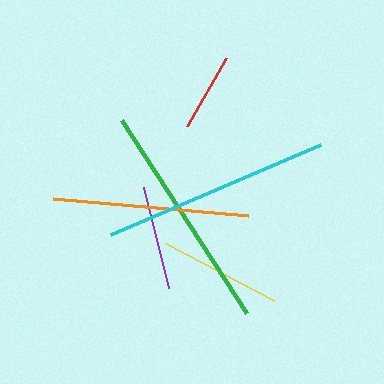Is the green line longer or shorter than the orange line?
The green line is longer than the orange line.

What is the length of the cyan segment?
The cyan segment is approximately 228 pixels long.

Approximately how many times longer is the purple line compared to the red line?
The purple line is approximately 1.3 times the length of the red line.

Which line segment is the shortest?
The red line is the shortest at approximately 79 pixels.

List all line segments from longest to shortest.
From longest to shortest: green, cyan, orange, yellow, purple, red.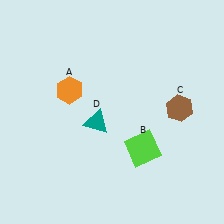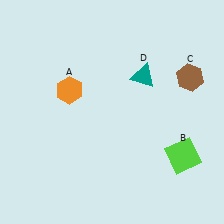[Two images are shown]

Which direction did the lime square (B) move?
The lime square (B) moved right.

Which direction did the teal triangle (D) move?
The teal triangle (D) moved right.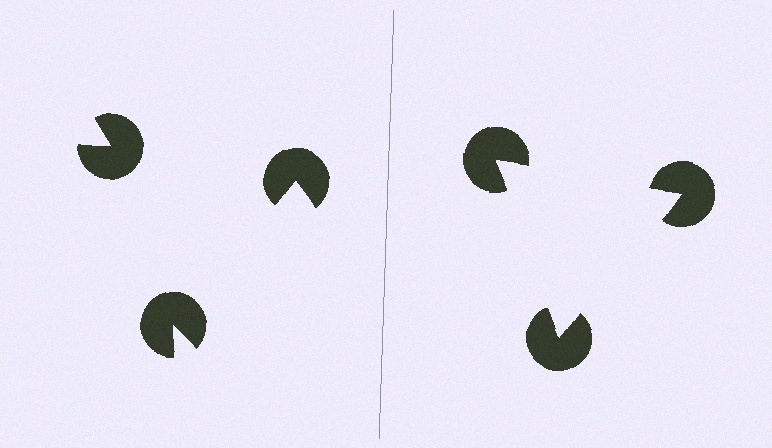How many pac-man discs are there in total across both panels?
6 — 3 on each side.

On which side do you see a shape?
An illusory triangle appears on the right side. On the left side the wedge cuts are rotated, so no coherent shape forms.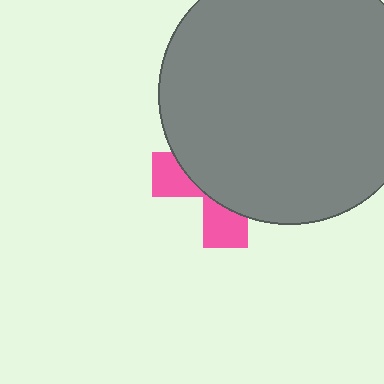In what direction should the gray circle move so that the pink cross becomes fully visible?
The gray circle should move up. That is the shortest direction to clear the overlap and leave the pink cross fully visible.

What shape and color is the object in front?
The object in front is a gray circle.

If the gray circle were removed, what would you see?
You would see the complete pink cross.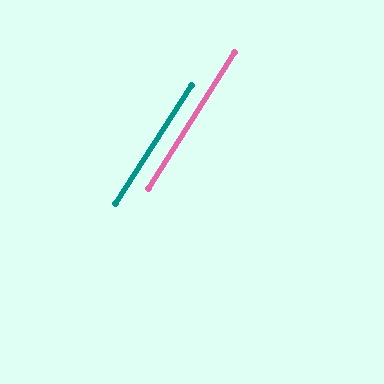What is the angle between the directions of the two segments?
Approximately 0 degrees.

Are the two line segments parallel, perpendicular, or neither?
Parallel — their directions differ by only 0.4°.